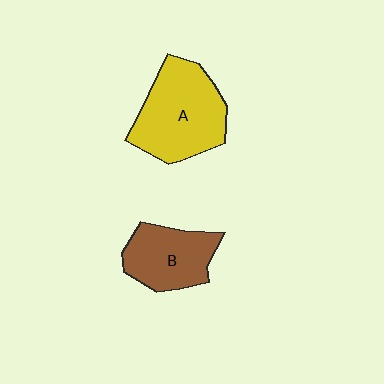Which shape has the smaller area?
Shape B (brown).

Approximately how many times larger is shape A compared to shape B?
Approximately 1.4 times.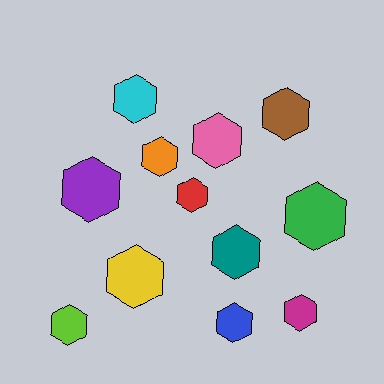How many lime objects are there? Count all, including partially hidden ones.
There is 1 lime object.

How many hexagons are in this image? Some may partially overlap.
There are 12 hexagons.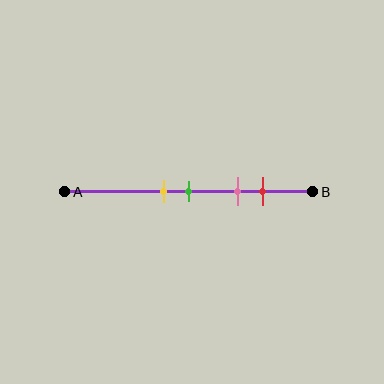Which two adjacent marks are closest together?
The yellow and green marks are the closest adjacent pair.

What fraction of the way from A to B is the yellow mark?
The yellow mark is approximately 40% (0.4) of the way from A to B.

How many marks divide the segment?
There are 4 marks dividing the segment.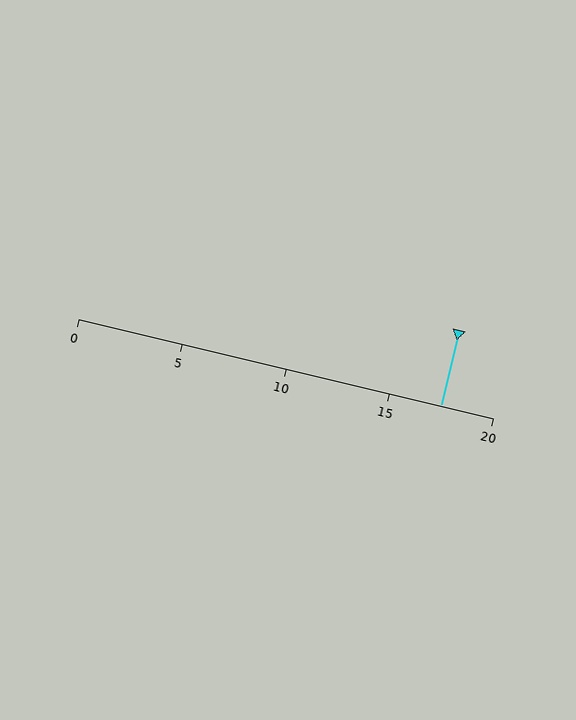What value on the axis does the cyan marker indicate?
The marker indicates approximately 17.5.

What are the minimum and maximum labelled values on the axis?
The axis runs from 0 to 20.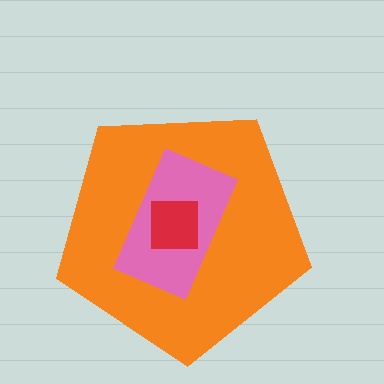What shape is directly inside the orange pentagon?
The pink rectangle.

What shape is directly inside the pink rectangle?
The red square.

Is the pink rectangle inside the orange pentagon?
Yes.